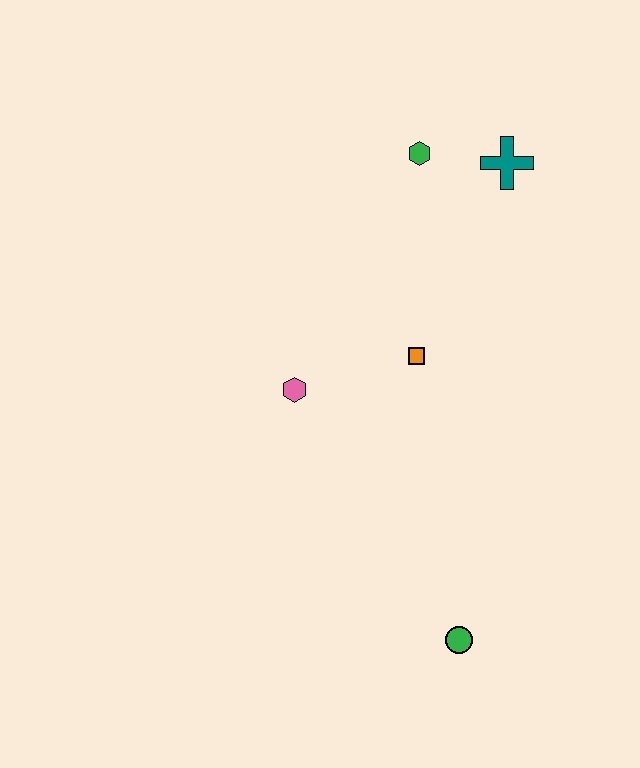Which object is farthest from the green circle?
The green hexagon is farthest from the green circle.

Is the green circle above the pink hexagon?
No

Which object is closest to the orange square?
The pink hexagon is closest to the orange square.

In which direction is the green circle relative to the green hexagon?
The green circle is below the green hexagon.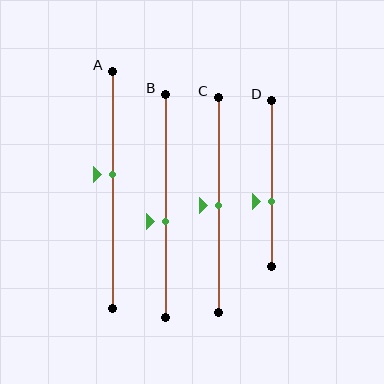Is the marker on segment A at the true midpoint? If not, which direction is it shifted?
No, the marker on segment A is shifted upward by about 6% of the segment length.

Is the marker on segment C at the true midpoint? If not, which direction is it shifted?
Yes, the marker on segment C is at the true midpoint.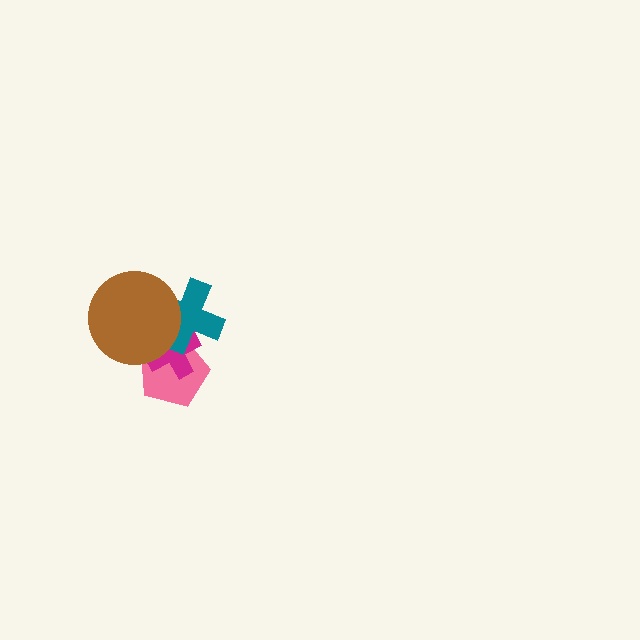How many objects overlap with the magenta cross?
3 objects overlap with the magenta cross.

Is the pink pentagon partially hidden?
Yes, it is partially covered by another shape.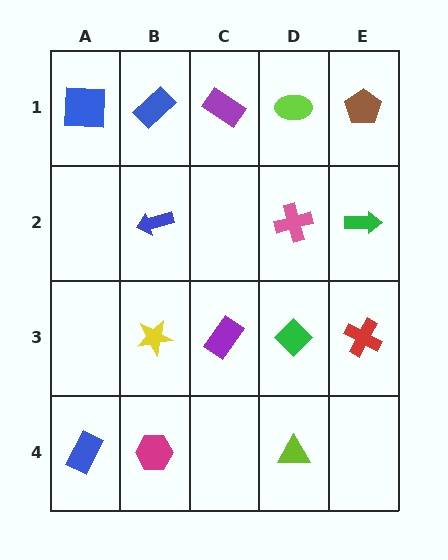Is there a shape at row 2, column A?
No, that cell is empty.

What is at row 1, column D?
A lime ellipse.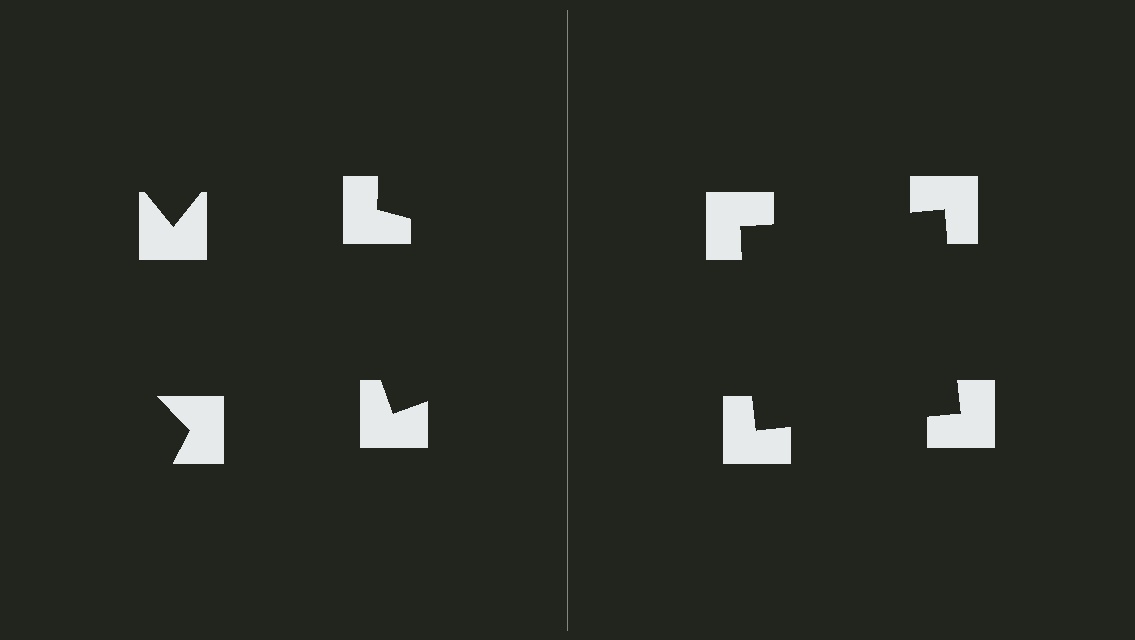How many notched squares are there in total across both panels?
8 — 4 on each side.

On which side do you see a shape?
An illusory square appears on the right side. On the left side the wedge cuts are rotated, so no coherent shape forms.